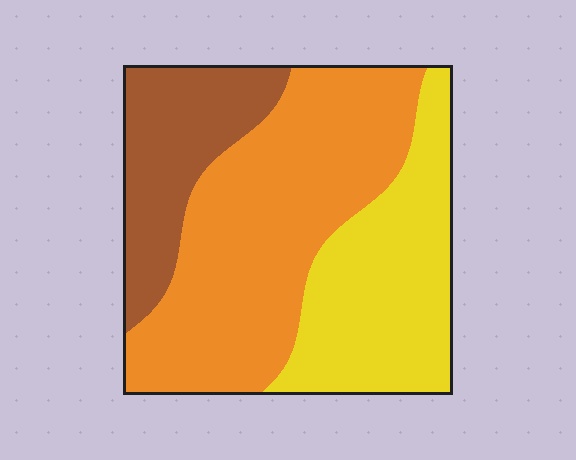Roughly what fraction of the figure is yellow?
Yellow takes up about one third (1/3) of the figure.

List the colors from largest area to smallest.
From largest to smallest: orange, yellow, brown.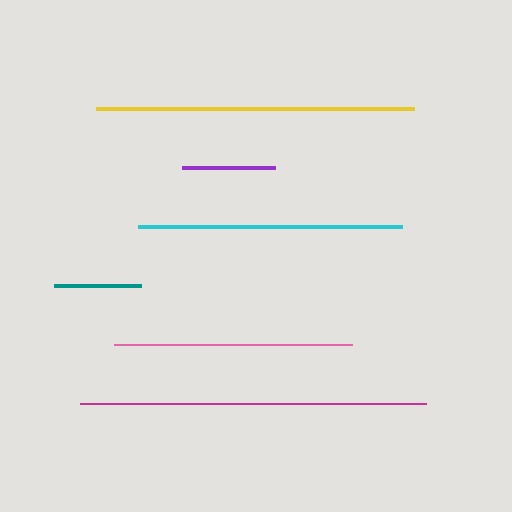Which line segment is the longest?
The magenta line is the longest at approximately 346 pixels.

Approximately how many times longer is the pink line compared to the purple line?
The pink line is approximately 2.6 times the length of the purple line.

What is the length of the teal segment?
The teal segment is approximately 88 pixels long.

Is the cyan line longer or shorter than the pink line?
The cyan line is longer than the pink line.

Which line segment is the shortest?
The teal line is the shortest at approximately 88 pixels.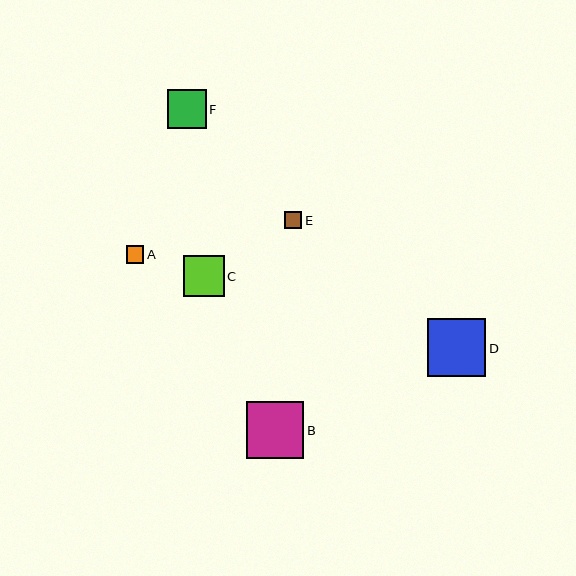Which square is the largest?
Square D is the largest with a size of approximately 59 pixels.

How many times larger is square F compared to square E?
Square F is approximately 2.3 times the size of square E.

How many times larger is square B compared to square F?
Square B is approximately 1.5 times the size of square F.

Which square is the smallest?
Square E is the smallest with a size of approximately 17 pixels.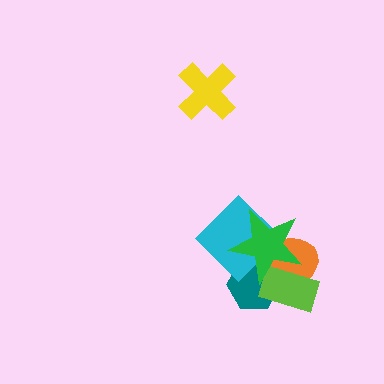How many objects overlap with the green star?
4 objects overlap with the green star.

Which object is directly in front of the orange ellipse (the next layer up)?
The teal hexagon is directly in front of the orange ellipse.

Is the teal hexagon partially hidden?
Yes, it is partially covered by another shape.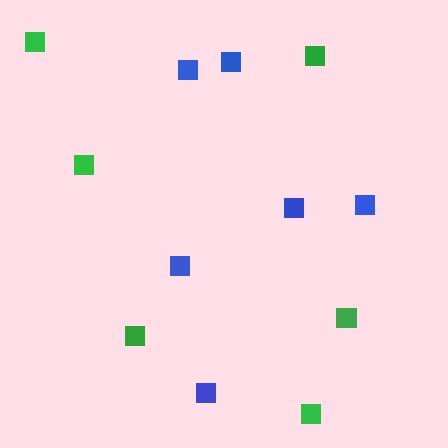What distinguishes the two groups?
There are 2 groups: one group of blue squares (6) and one group of green squares (6).